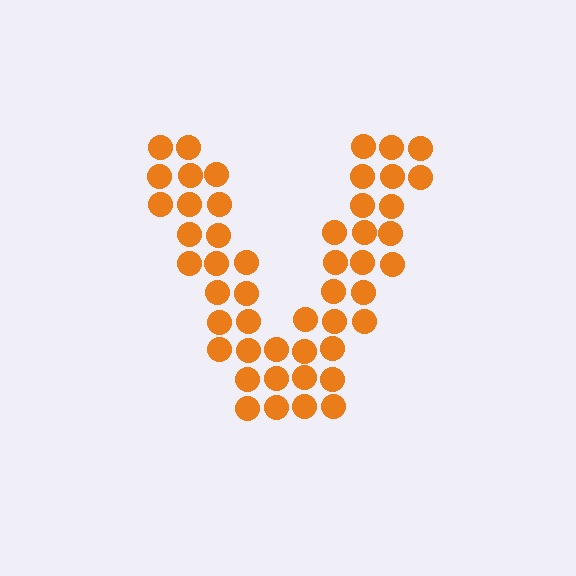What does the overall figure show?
The overall figure shows the letter V.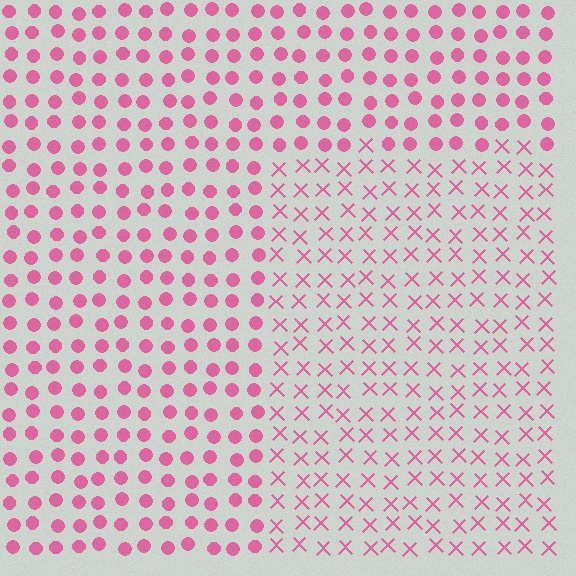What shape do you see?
I see a rectangle.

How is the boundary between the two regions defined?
The boundary is defined by a change in element shape: X marks inside vs. circles outside. All elements share the same color and spacing.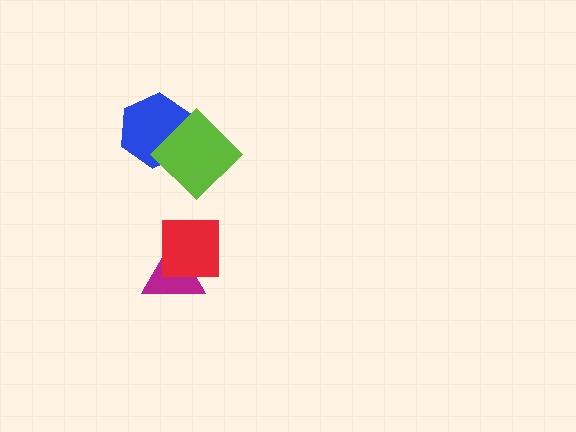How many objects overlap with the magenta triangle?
1 object overlaps with the magenta triangle.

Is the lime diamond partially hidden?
No, no other shape covers it.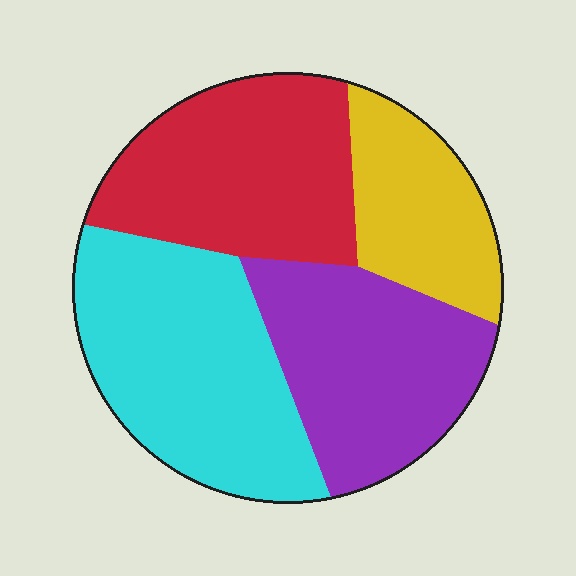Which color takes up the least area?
Yellow, at roughly 15%.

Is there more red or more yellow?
Red.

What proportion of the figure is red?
Red covers roughly 25% of the figure.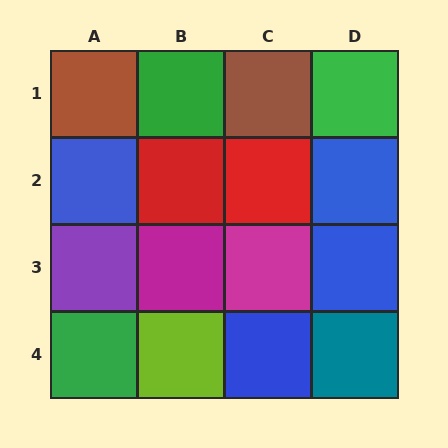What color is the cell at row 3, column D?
Blue.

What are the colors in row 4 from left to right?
Green, lime, blue, teal.